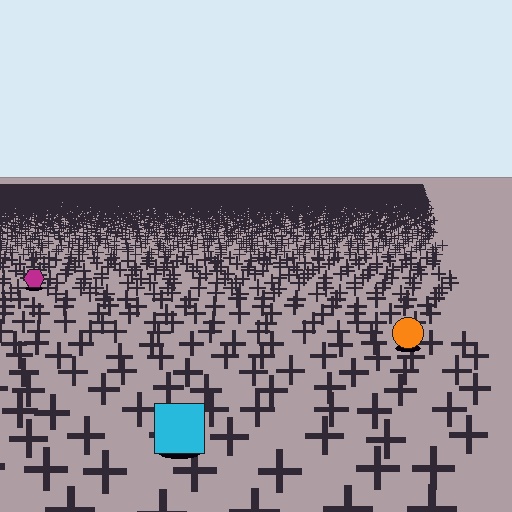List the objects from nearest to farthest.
From nearest to farthest: the cyan square, the orange circle, the magenta hexagon.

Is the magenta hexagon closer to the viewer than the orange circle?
No. The orange circle is closer — you can tell from the texture gradient: the ground texture is coarser near it.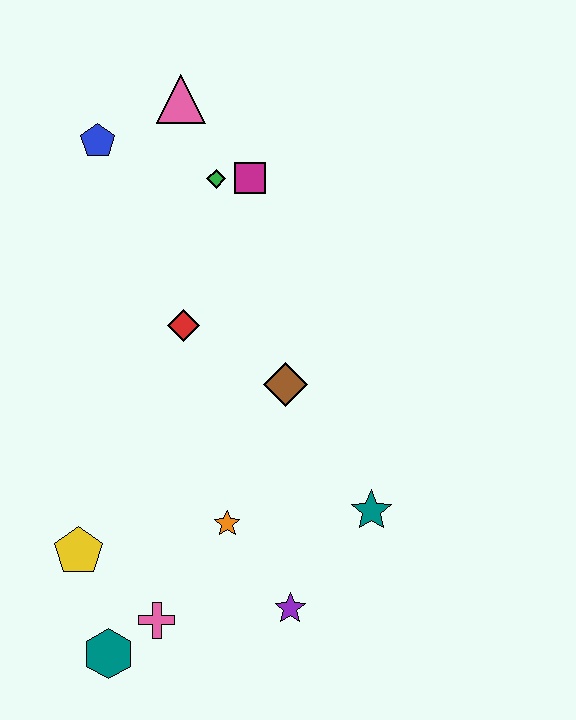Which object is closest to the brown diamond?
The red diamond is closest to the brown diamond.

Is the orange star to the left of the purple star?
Yes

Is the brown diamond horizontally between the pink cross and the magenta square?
No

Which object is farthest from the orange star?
The pink triangle is farthest from the orange star.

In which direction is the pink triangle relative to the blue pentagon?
The pink triangle is to the right of the blue pentagon.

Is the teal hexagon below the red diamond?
Yes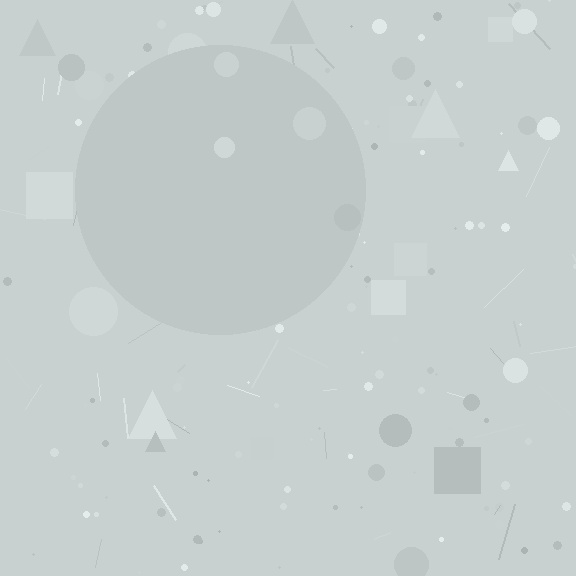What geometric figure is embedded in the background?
A circle is embedded in the background.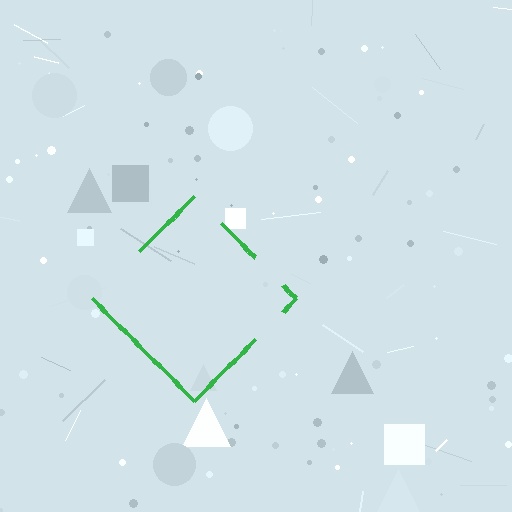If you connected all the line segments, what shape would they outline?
They would outline a diamond.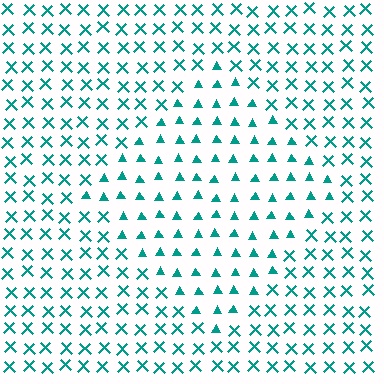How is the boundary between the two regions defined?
The boundary is defined by a change in element shape: triangles inside vs. X marks outside. All elements share the same color and spacing.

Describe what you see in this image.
The image is filled with small teal elements arranged in a uniform grid. A diamond-shaped region contains triangles, while the surrounding area contains X marks. The boundary is defined purely by the change in element shape.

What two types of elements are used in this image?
The image uses triangles inside the diamond region and X marks outside it.